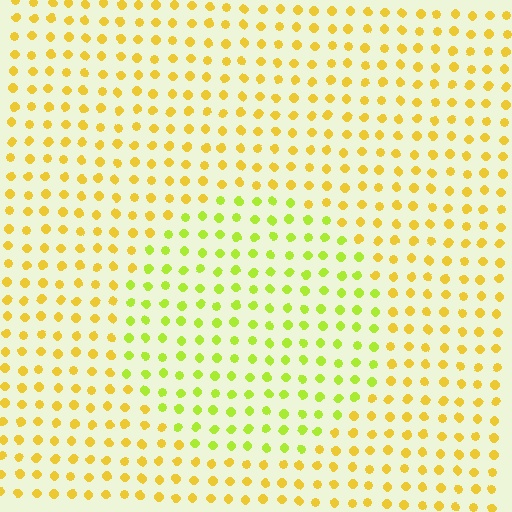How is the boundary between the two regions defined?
The boundary is defined purely by a slight shift in hue (about 34 degrees). Spacing, size, and orientation are identical on both sides.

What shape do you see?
I see a circle.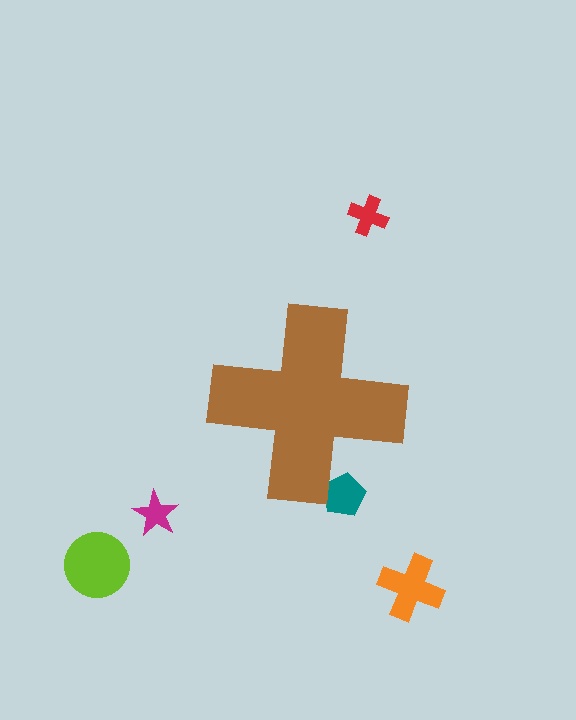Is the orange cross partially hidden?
No, the orange cross is fully visible.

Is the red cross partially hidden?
No, the red cross is fully visible.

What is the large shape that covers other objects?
A brown cross.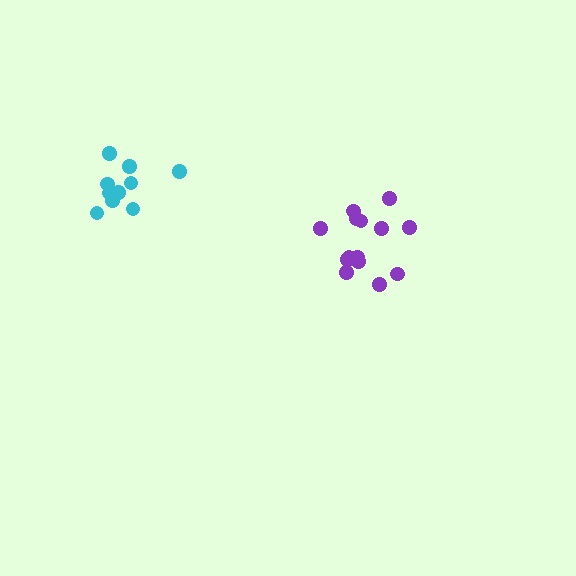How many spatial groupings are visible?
There are 2 spatial groupings.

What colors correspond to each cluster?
The clusters are colored: purple, cyan.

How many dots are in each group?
Group 1: 14 dots, Group 2: 10 dots (24 total).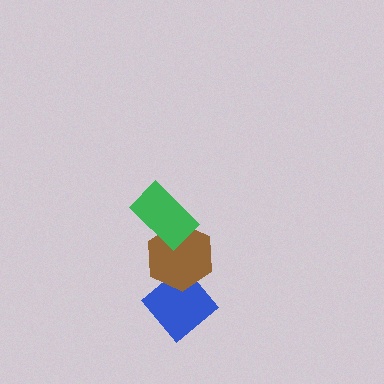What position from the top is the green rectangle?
The green rectangle is 1st from the top.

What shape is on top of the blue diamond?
The brown hexagon is on top of the blue diamond.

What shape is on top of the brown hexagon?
The green rectangle is on top of the brown hexagon.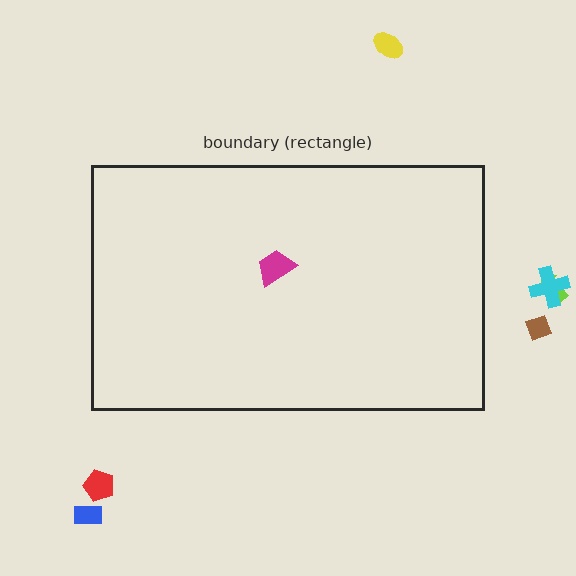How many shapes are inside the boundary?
1 inside, 6 outside.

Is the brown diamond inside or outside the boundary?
Outside.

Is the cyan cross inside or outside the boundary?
Outside.